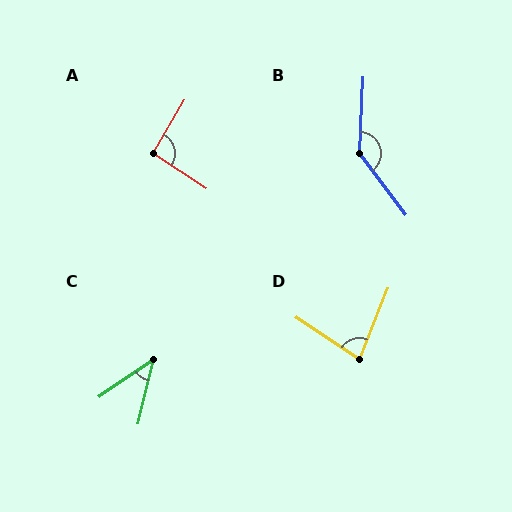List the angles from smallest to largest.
C (42°), D (79°), A (93°), B (140°).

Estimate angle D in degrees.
Approximately 79 degrees.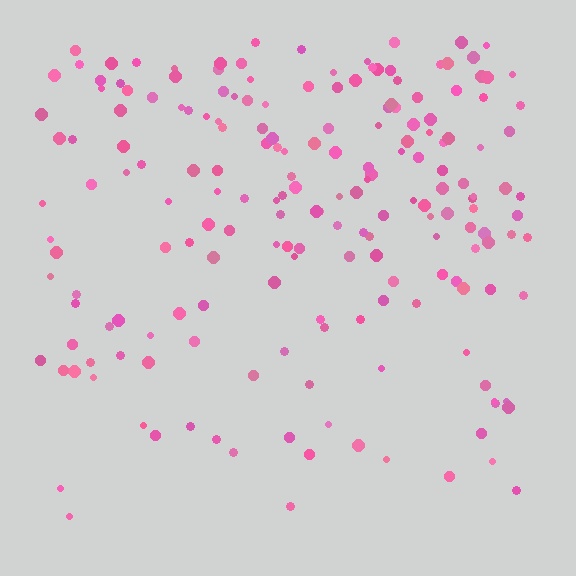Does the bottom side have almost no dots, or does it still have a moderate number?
Still a moderate number, just noticeably fewer than the top.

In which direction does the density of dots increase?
From bottom to top, with the top side densest.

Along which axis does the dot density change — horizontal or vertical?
Vertical.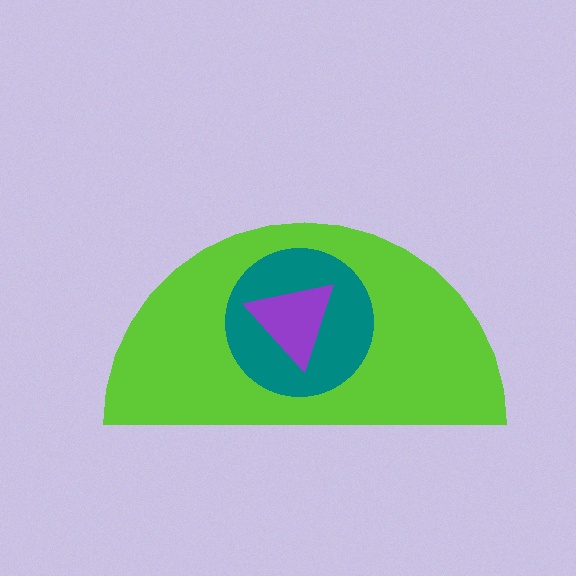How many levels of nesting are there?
3.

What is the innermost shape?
The purple triangle.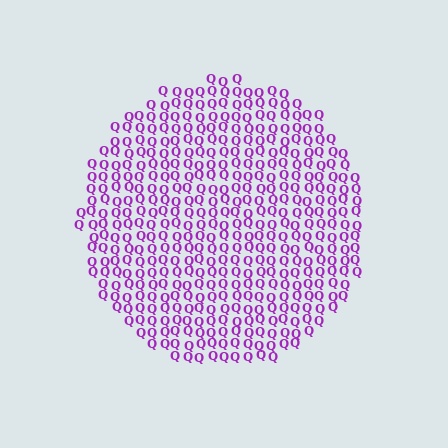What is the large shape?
The large shape is a circle.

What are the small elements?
The small elements are letter Q's.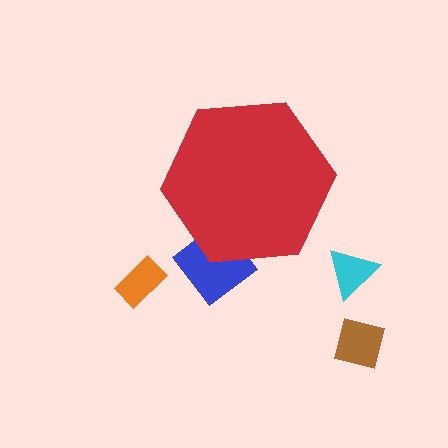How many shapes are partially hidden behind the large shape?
1 shape is partially hidden.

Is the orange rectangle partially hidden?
No, the orange rectangle is fully visible.